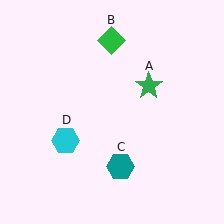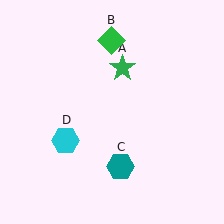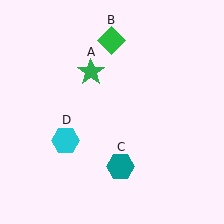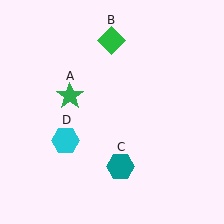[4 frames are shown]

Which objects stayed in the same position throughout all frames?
Green diamond (object B) and teal hexagon (object C) and cyan hexagon (object D) remained stationary.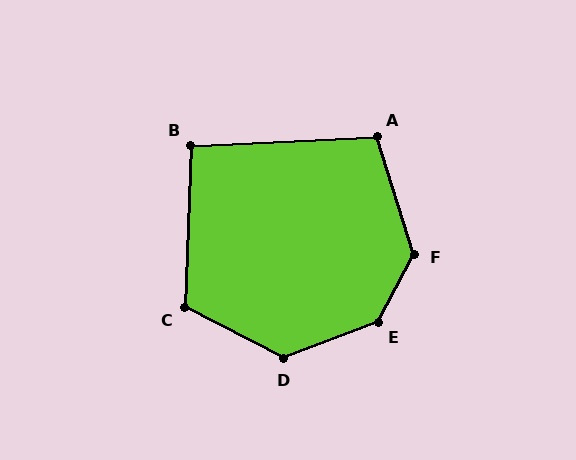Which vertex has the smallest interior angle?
B, at approximately 95 degrees.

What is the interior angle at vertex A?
Approximately 105 degrees (obtuse).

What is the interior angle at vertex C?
Approximately 115 degrees (obtuse).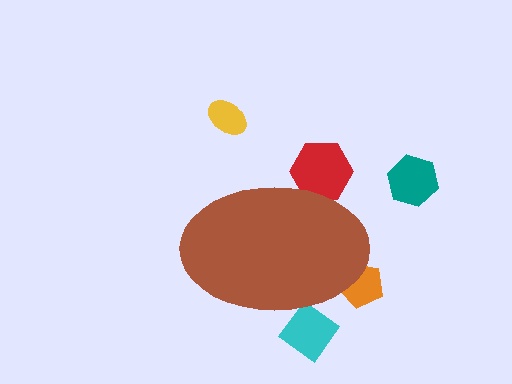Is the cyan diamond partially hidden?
Yes, the cyan diamond is partially hidden behind the brown ellipse.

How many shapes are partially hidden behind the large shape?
3 shapes are partially hidden.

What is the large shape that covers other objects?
A brown ellipse.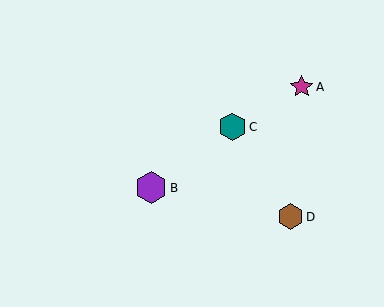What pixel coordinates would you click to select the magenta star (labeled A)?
Click at (302, 87) to select the magenta star A.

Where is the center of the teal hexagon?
The center of the teal hexagon is at (233, 127).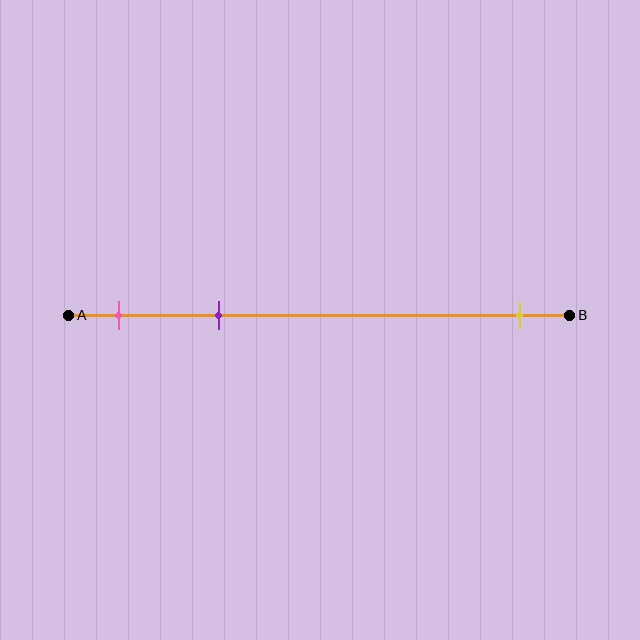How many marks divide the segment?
There are 3 marks dividing the segment.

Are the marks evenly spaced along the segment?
No, the marks are not evenly spaced.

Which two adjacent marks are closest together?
The pink and purple marks are the closest adjacent pair.